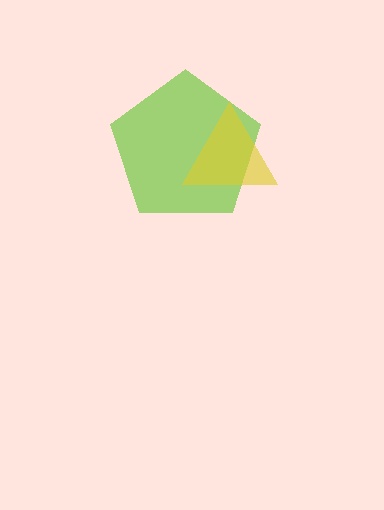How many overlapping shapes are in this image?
There are 2 overlapping shapes in the image.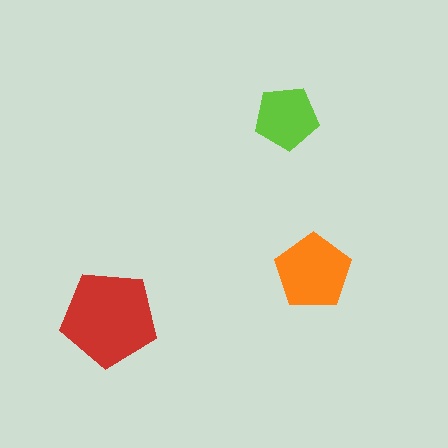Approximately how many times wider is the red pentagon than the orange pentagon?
About 1.5 times wider.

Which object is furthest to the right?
The orange pentagon is rightmost.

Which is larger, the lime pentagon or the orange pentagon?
The orange one.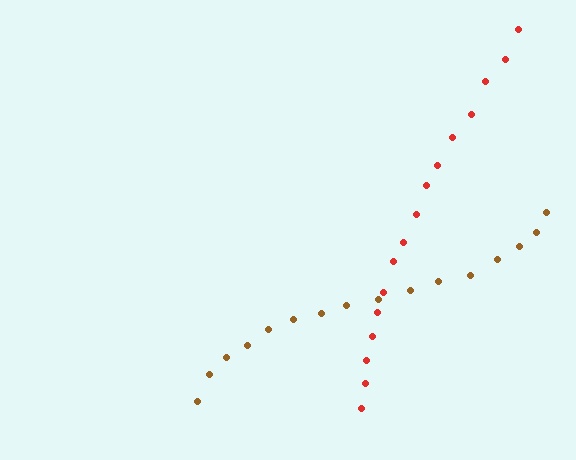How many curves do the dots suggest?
There are 2 distinct paths.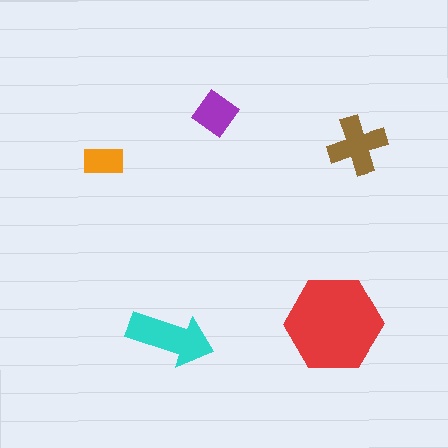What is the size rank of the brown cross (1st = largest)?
3rd.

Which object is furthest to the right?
The brown cross is rightmost.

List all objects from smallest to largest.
The orange rectangle, the purple diamond, the brown cross, the cyan arrow, the red hexagon.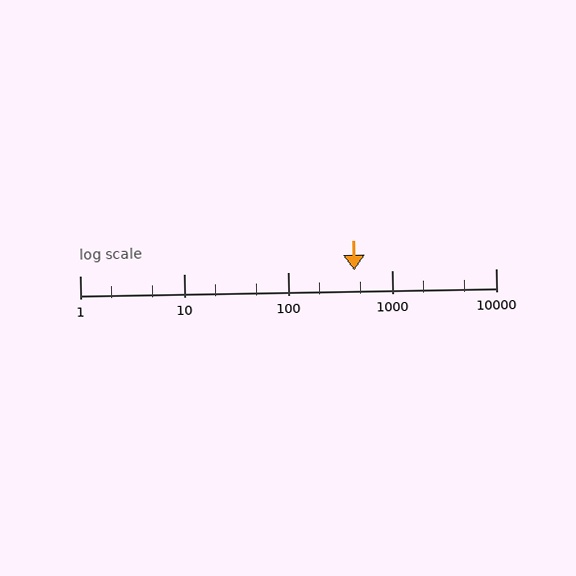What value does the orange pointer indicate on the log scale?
The pointer indicates approximately 440.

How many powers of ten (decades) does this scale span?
The scale spans 4 decades, from 1 to 10000.